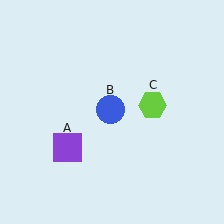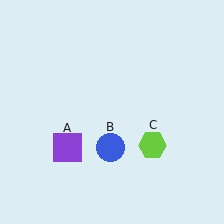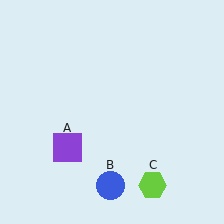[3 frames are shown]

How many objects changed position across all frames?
2 objects changed position: blue circle (object B), lime hexagon (object C).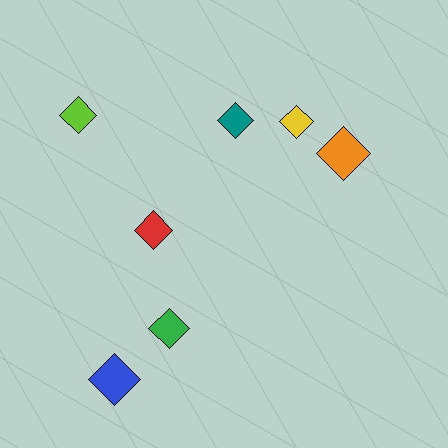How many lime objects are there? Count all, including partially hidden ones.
There is 1 lime object.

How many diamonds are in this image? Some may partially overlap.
There are 7 diamonds.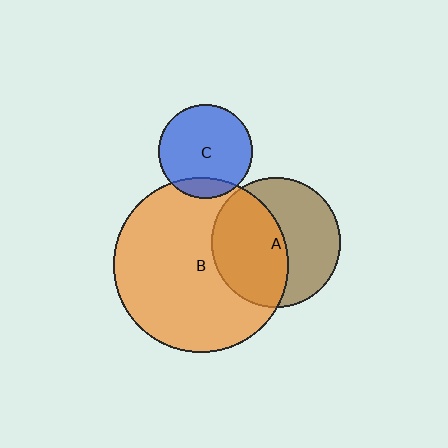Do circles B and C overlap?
Yes.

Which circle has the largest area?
Circle B (orange).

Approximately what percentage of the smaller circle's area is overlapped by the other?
Approximately 15%.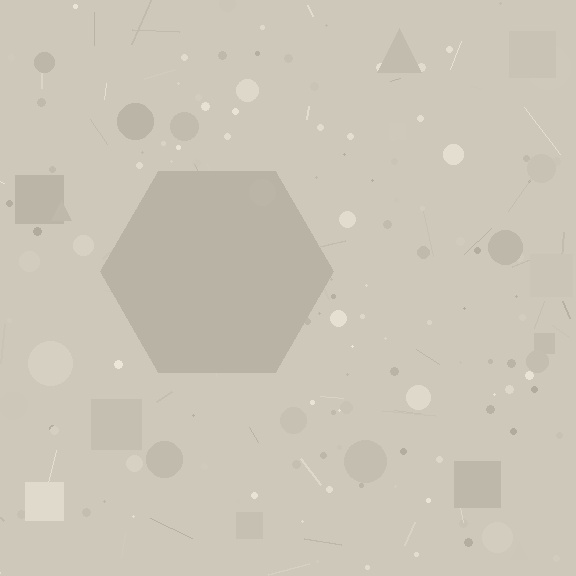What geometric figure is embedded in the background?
A hexagon is embedded in the background.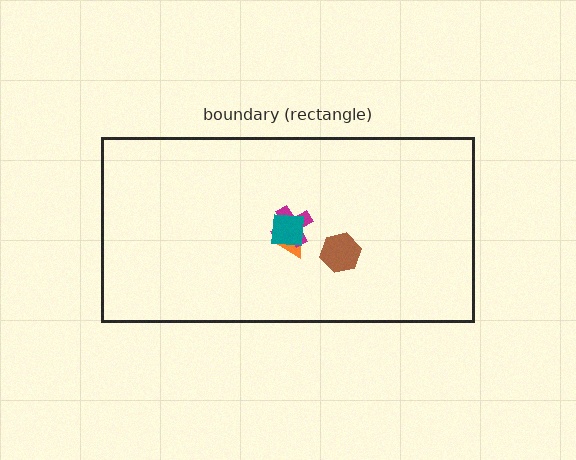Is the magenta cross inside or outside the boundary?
Inside.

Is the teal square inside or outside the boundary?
Inside.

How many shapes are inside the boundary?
4 inside, 0 outside.